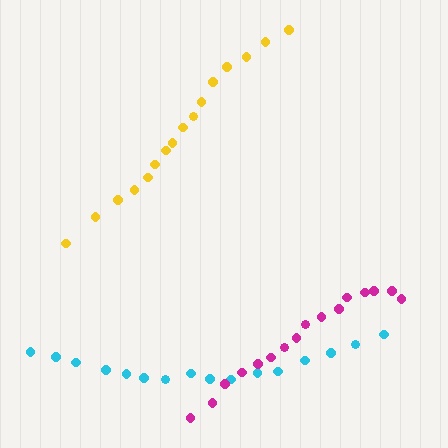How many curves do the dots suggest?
There are 3 distinct paths.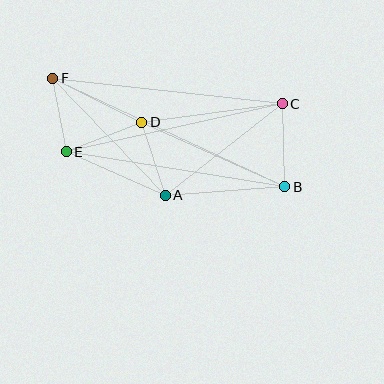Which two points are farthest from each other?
Points B and F are farthest from each other.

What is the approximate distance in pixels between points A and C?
The distance between A and C is approximately 149 pixels.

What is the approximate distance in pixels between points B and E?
The distance between B and E is approximately 221 pixels.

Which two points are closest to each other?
Points E and F are closest to each other.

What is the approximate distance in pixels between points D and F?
The distance between D and F is approximately 99 pixels.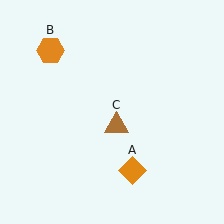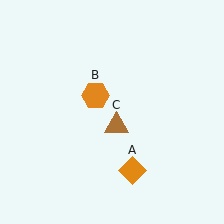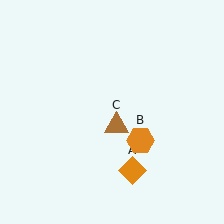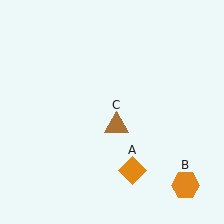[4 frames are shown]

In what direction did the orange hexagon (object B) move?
The orange hexagon (object B) moved down and to the right.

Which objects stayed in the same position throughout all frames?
Orange diamond (object A) and brown triangle (object C) remained stationary.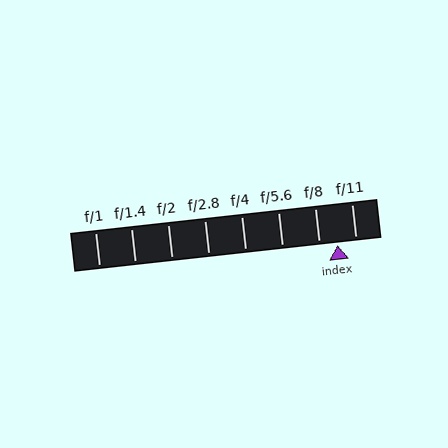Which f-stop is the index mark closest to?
The index mark is closest to f/8.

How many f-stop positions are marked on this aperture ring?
There are 8 f-stop positions marked.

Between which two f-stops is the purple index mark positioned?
The index mark is between f/8 and f/11.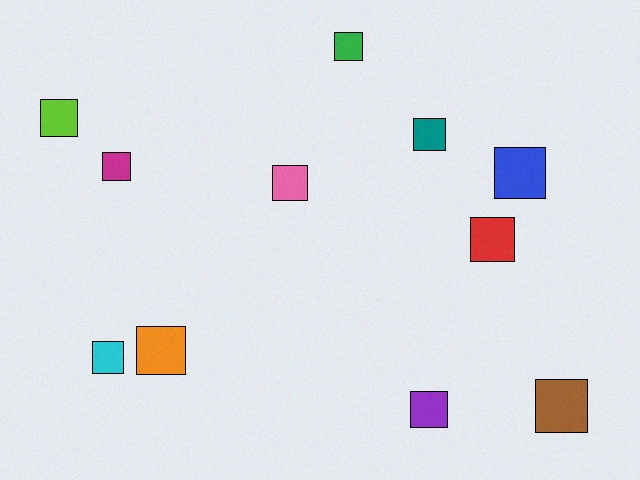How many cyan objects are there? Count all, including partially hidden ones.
There is 1 cyan object.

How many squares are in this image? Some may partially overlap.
There are 11 squares.